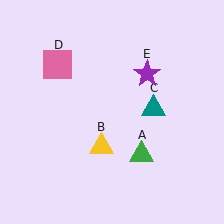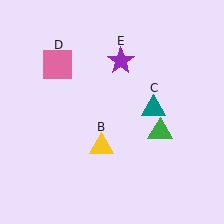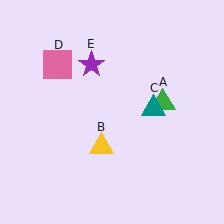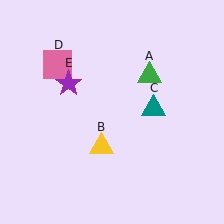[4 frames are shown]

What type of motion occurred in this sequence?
The green triangle (object A), purple star (object E) rotated counterclockwise around the center of the scene.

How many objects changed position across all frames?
2 objects changed position: green triangle (object A), purple star (object E).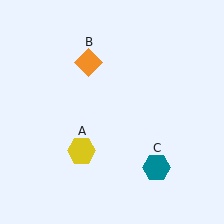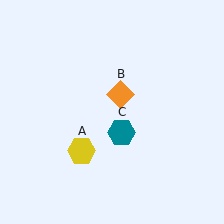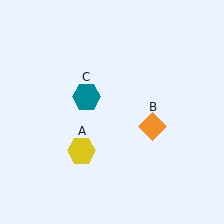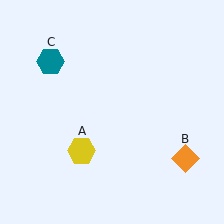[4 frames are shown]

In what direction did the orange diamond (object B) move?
The orange diamond (object B) moved down and to the right.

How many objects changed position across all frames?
2 objects changed position: orange diamond (object B), teal hexagon (object C).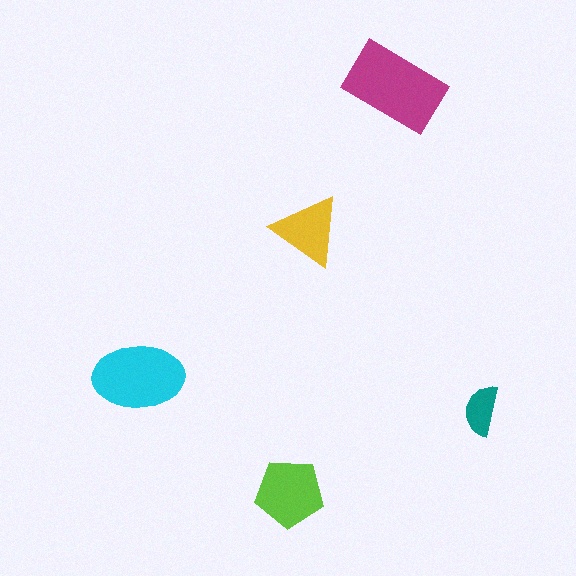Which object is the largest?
The magenta rectangle.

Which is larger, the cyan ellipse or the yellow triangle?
The cyan ellipse.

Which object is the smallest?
The teal semicircle.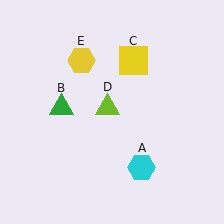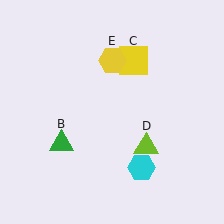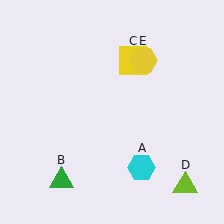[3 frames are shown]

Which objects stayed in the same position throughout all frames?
Cyan hexagon (object A) and yellow square (object C) remained stationary.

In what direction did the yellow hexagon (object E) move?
The yellow hexagon (object E) moved right.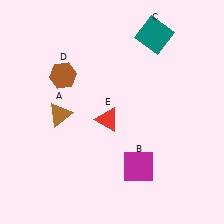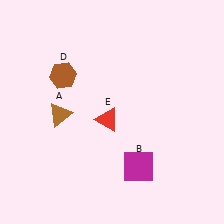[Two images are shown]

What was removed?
The teal square (C) was removed in Image 2.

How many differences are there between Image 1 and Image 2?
There is 1 difference between the two images.